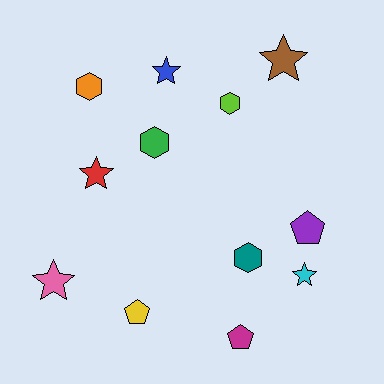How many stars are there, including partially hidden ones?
There are 5 stars.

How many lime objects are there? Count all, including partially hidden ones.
There is 1 lime object.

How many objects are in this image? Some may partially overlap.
There are 12 objects.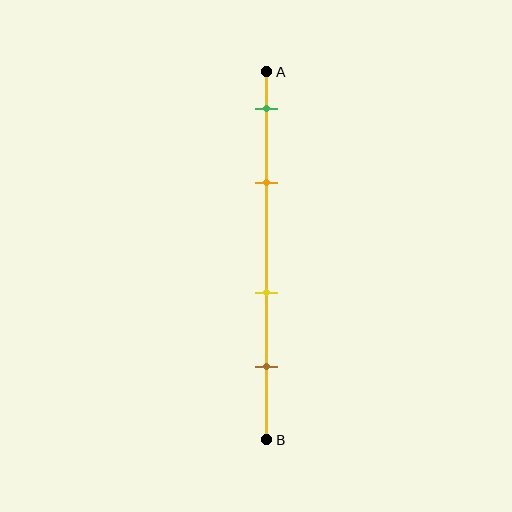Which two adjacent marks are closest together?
The green and orange marks are the closest adjacent pair.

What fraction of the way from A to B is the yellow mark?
The yellow mark is approximately 60% (0.6) of the way from A to B.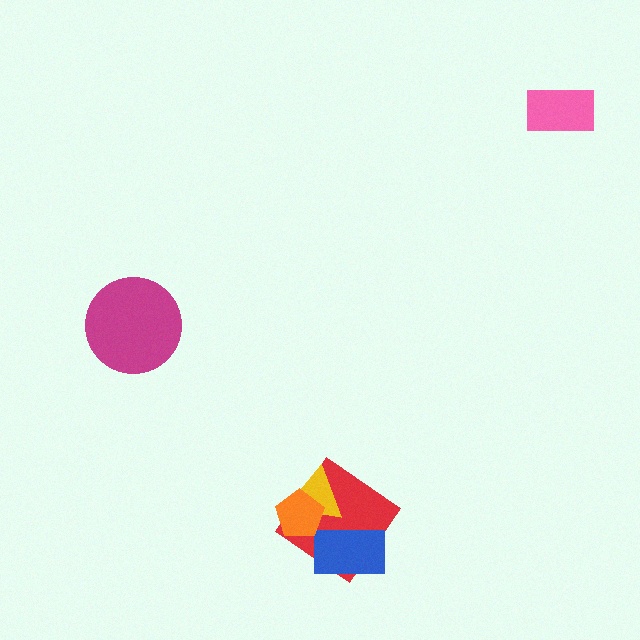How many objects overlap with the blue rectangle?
1 object overlaps with the blue rectangle.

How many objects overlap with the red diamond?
3 objects overlap with the red diamond.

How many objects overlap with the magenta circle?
0 objects overlap with the magenta circle.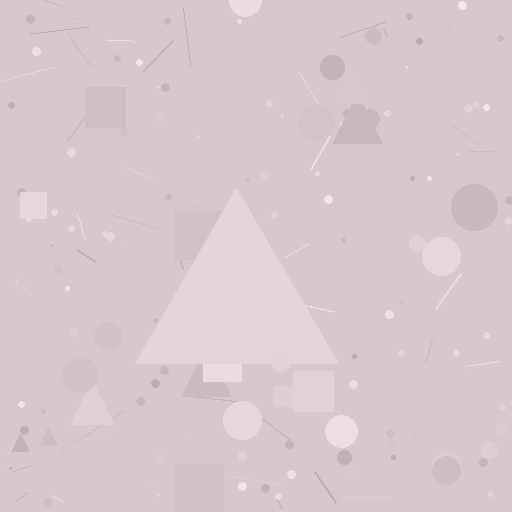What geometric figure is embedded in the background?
A triangle is embedded in the background.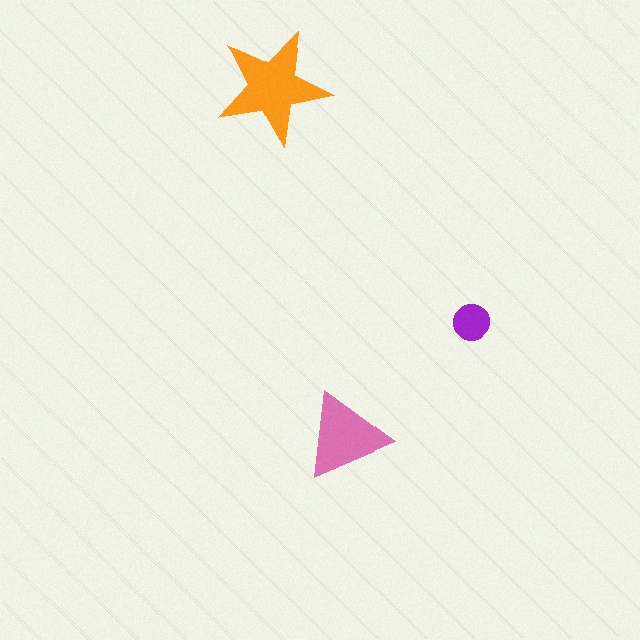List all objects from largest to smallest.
The orange star, the pink triangle, the purple circle.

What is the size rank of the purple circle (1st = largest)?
3rd.